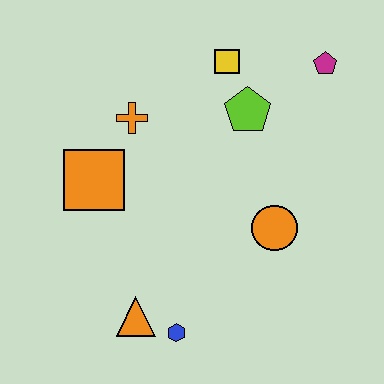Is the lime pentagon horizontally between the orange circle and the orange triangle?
Yes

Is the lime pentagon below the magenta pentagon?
Yes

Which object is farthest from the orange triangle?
The magenta pentagon is farthest from the orange triangle.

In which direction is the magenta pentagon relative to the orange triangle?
The magenta pentagon is above the orange triangle.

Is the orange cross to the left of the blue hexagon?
Yes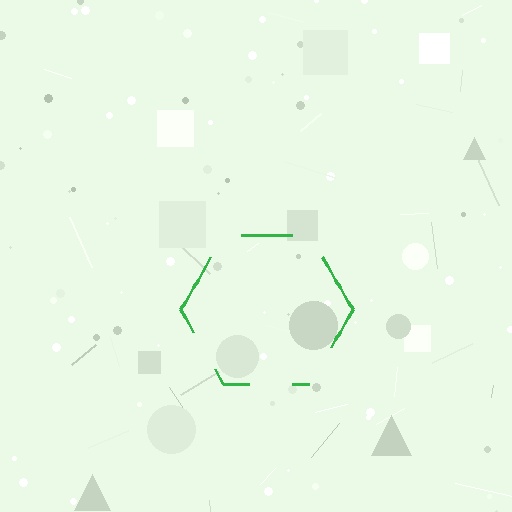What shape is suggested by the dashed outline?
The dashed outline suggests a hexagon.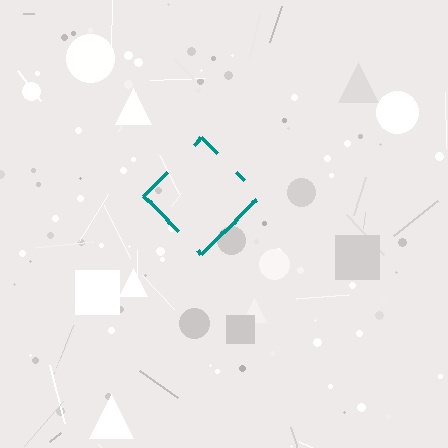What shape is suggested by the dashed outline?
The dashed outline suggests a diamond.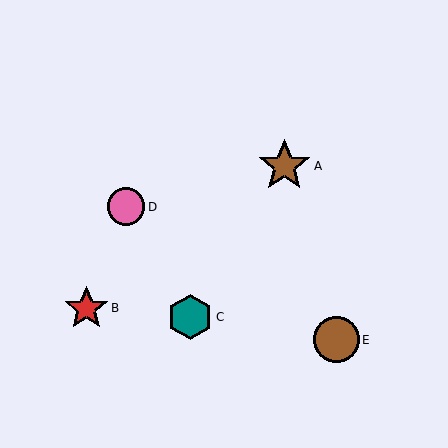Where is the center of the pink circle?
The center of the pink circle is at (126, 207).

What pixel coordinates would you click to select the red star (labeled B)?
Click at (86, 308) to select the red star B.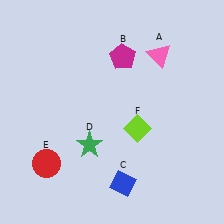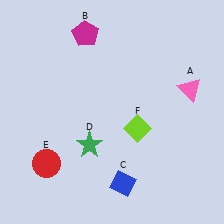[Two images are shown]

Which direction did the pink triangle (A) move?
The pink triangle (A) moved down.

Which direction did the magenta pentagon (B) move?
The magenta pentagon (B) moved left.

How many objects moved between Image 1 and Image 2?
2 objects moved between the two images.